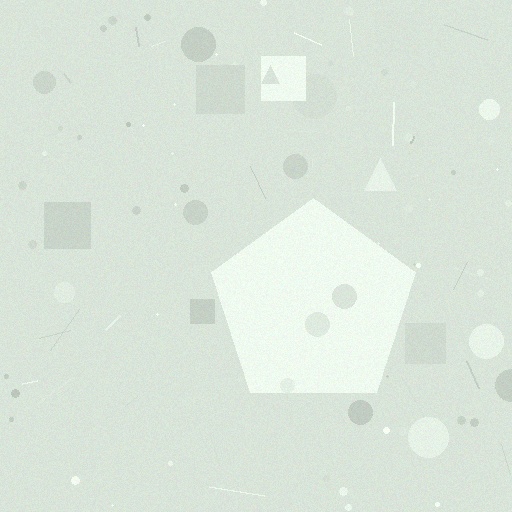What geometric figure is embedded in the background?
A pentagon is embedded in the background.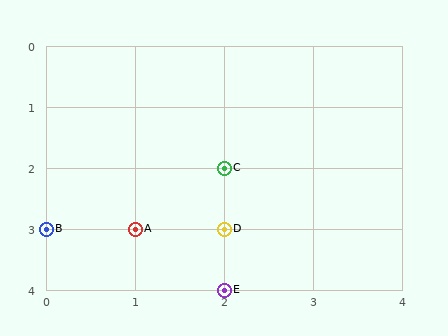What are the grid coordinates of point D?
Point D is at grid coordinates (2, 3).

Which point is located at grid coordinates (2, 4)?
Point E is at (2, 4).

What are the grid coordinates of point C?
Point C is at grid coordinates (2, 2).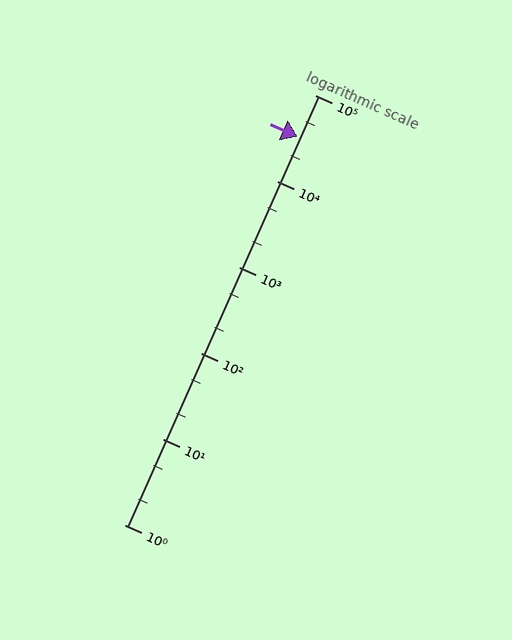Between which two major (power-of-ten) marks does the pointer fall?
The pointer is between 10000 and 100000.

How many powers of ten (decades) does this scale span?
The scale spans 5 decades, from 1 to 100000.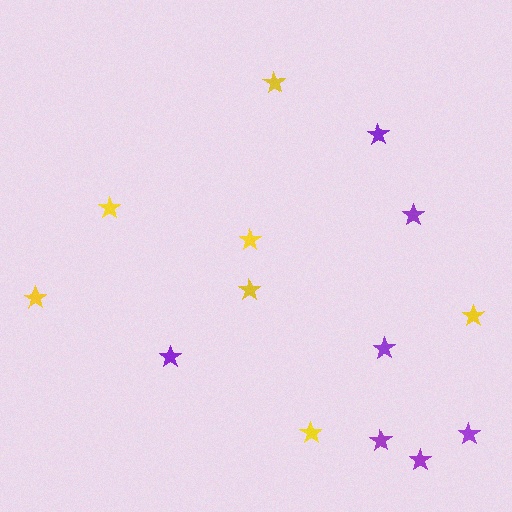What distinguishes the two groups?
There are 2 groups: one group of purple stars (7) and one group of yellow stars (7).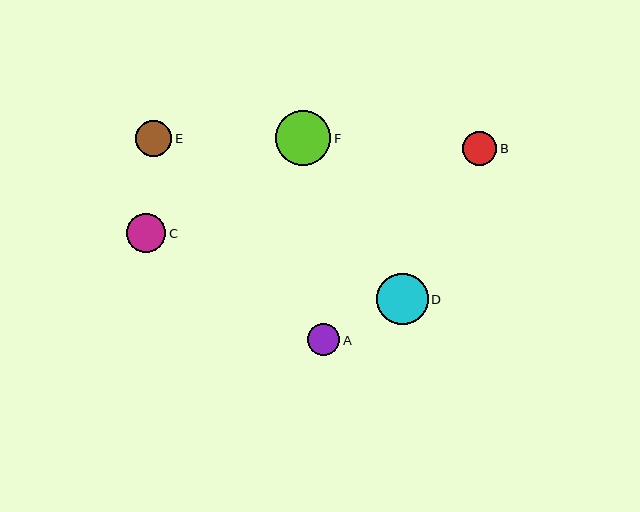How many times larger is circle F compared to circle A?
Circle F is approximately 1.7 times the size of circle A.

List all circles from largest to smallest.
From largest to smallest: F, D, C, E, B, A.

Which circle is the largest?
Circle F is the largest with a size of approximately 55 pixels.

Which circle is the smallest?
Circle A is the smallest with a size of approximately 32 pixels.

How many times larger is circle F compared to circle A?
Circle F is approximately 1.7 times the size of circle A.